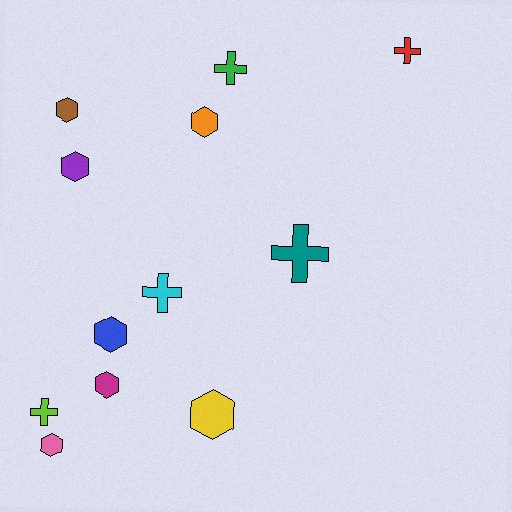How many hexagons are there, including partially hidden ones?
There are 7 hexagons.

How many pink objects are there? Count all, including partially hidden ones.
There is 1 pink object.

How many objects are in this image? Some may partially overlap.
There are 12 objects.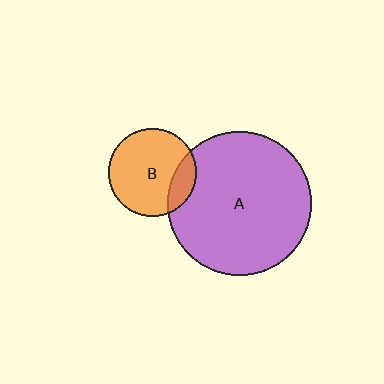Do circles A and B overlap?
Yes.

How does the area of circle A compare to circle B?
Approximately 2.7 times.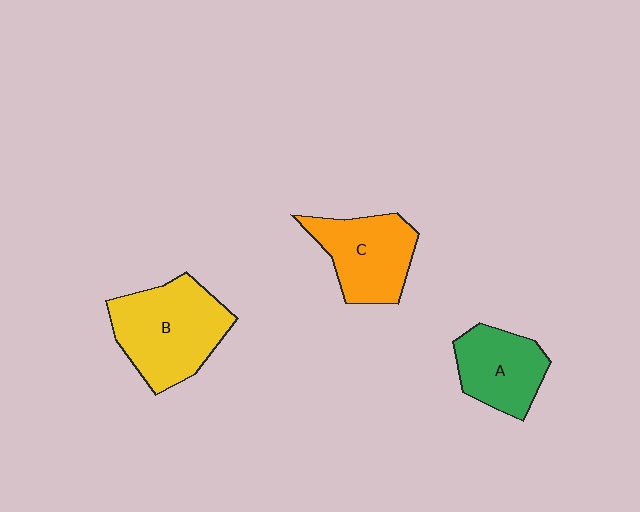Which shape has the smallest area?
Shape A (green).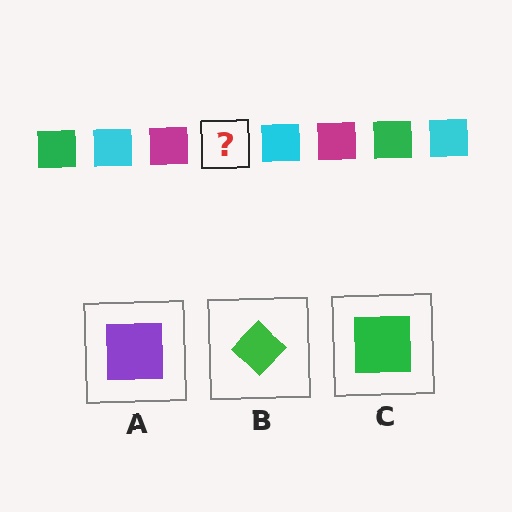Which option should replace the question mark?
Option C.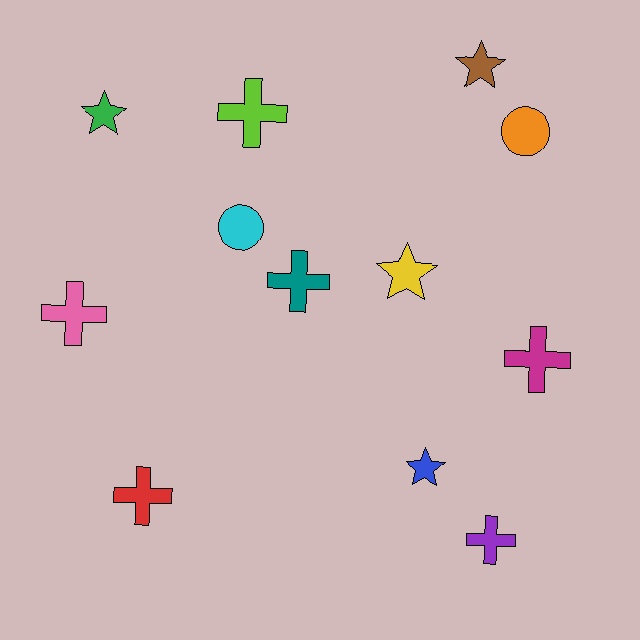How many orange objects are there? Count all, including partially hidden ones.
There is 1 orange object.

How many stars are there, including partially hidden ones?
There are 4 stars.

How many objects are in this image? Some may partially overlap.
There are 12 objects.